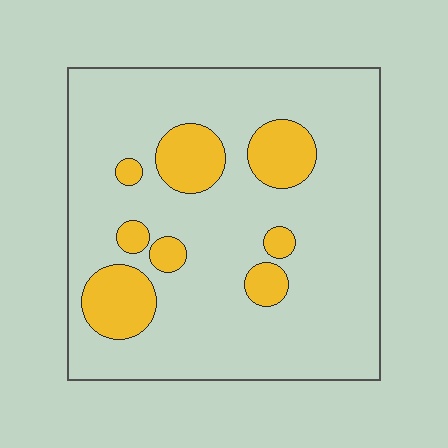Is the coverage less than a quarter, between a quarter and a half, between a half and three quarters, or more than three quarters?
Less than a quarter.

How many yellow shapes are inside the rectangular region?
8.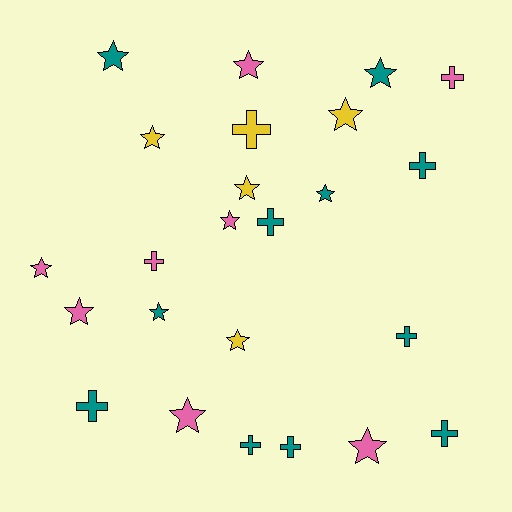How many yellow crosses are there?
There is 1 yellow cross.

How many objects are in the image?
There are 24 objects.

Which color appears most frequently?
Teal, with 11 objects.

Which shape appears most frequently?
Star, with 14 objects.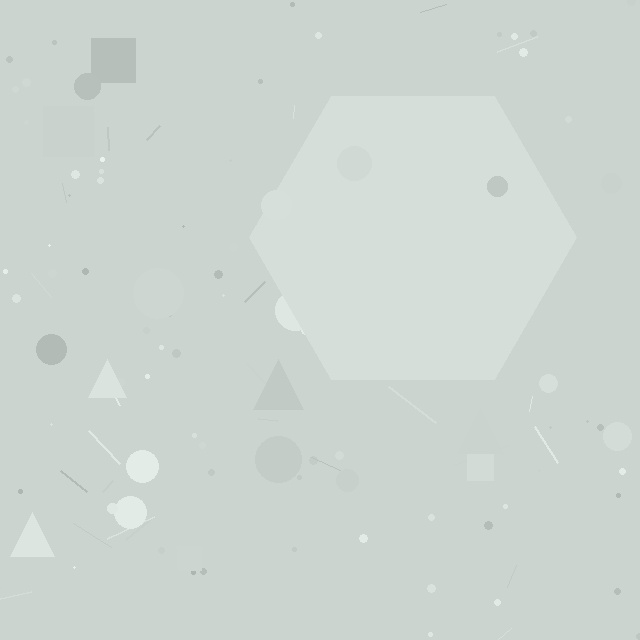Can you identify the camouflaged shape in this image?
The camouflaged shape is a hexagon.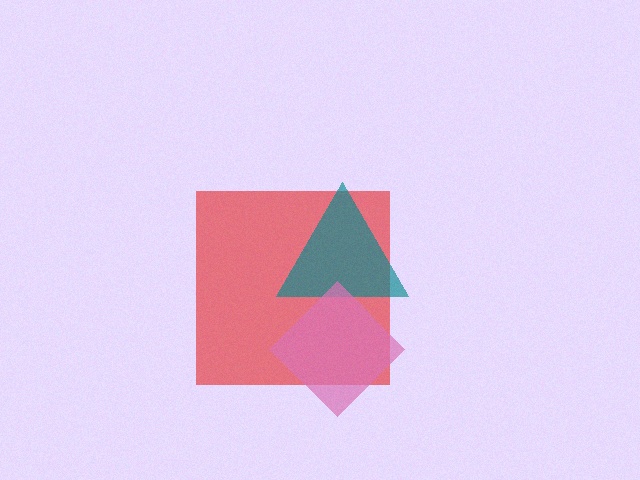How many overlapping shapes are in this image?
There are 3 overlapping shapes in the image.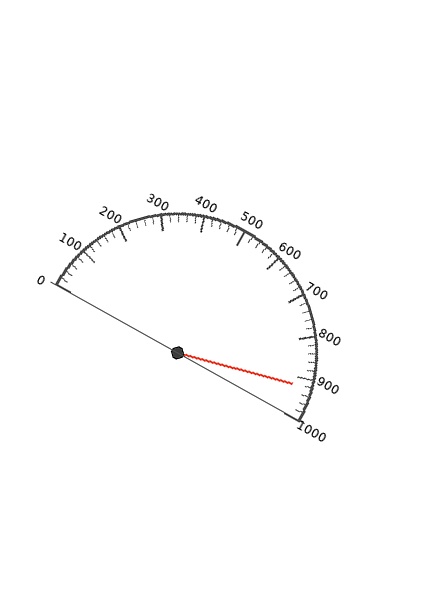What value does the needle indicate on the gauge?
The needle indicates approximately 920.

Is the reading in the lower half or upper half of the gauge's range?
The reading is in the upper half of the range (0 to 1000).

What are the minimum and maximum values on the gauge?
The gauge ranges from 0 to 1000.